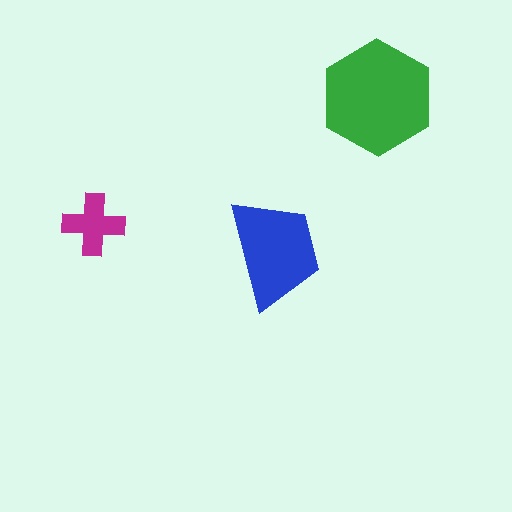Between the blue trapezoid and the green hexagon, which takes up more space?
The green hexagon.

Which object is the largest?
The green hexagon.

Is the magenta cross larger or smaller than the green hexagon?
Smaller.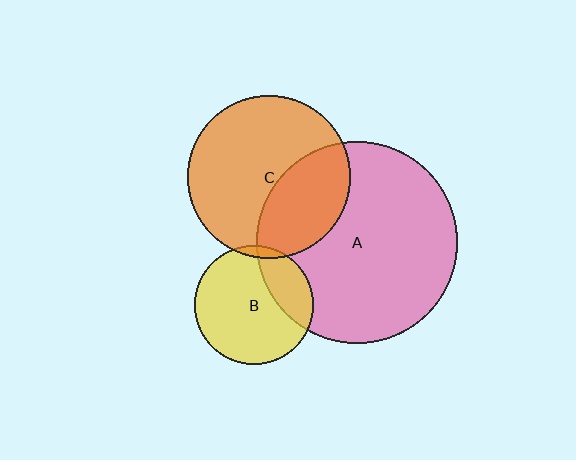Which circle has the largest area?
Circle A (pink).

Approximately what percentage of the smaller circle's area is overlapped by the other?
Approximately 35%.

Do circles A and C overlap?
Yes.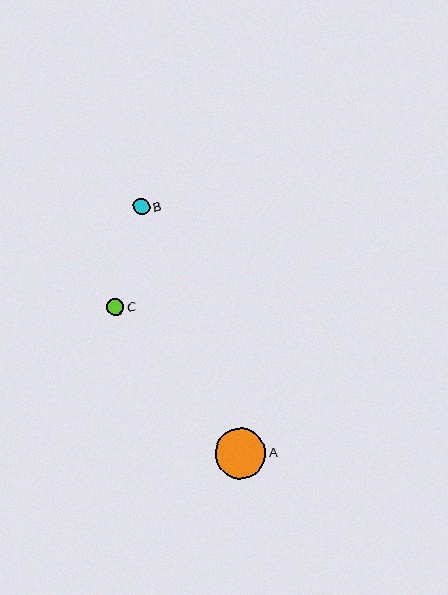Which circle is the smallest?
Circle B is the smallest with a size of approximately 16 pixels.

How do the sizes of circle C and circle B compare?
Circle C and circle B are approximately the same size.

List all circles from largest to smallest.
From largest to smallest: A, C, B.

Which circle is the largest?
Circle A is the largest with a size of approximately 51 pixels.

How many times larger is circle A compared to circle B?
Circle A is approximately 3.1 times the size of circle B.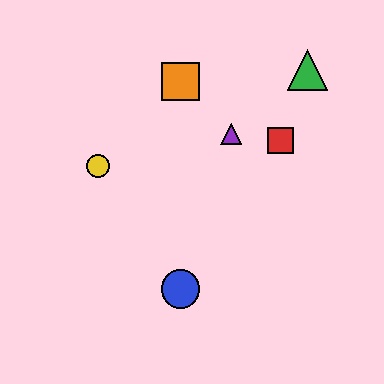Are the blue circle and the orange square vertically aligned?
Yes, both are at x≈180.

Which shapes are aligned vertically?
The blue circle, the orange square are aligned vertically.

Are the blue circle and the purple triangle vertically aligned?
No, the blue circle is at x≈180 and the purple triangle is at x≈231.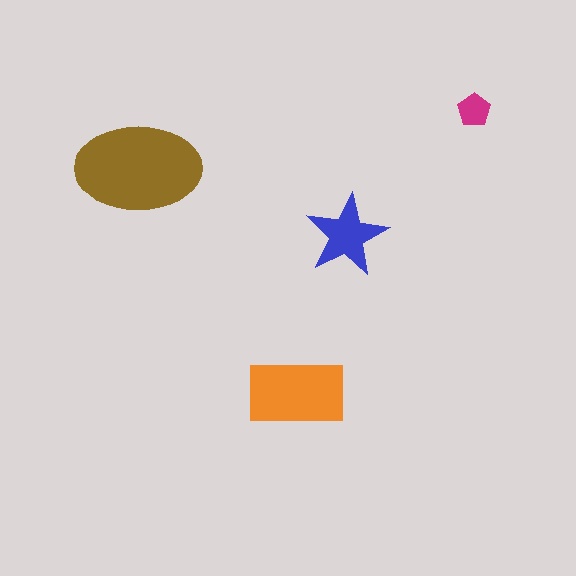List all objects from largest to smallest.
The brown ellipse, the orange rectangle, the blue star, the magenta pentagon.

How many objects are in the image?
There are 4 objects in the image.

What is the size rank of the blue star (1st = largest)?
3rd.